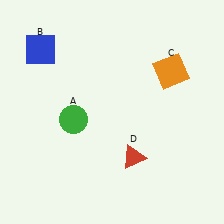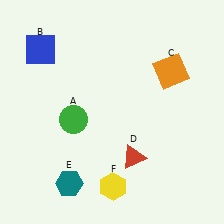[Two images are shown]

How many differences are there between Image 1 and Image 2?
There are 2 differences between the two images.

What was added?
A teal hexagon (E), a yellow hexagon (F) were added in Image 2.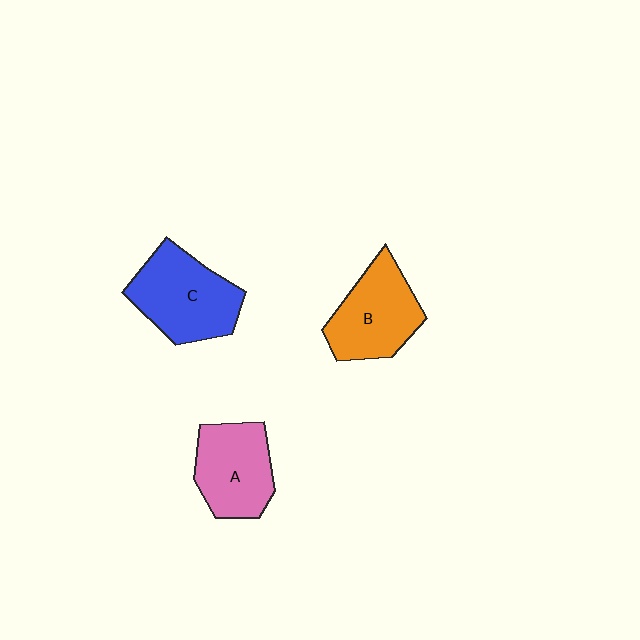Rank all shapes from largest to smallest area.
From largest to smallest: C (blue), B (orange), A (pink).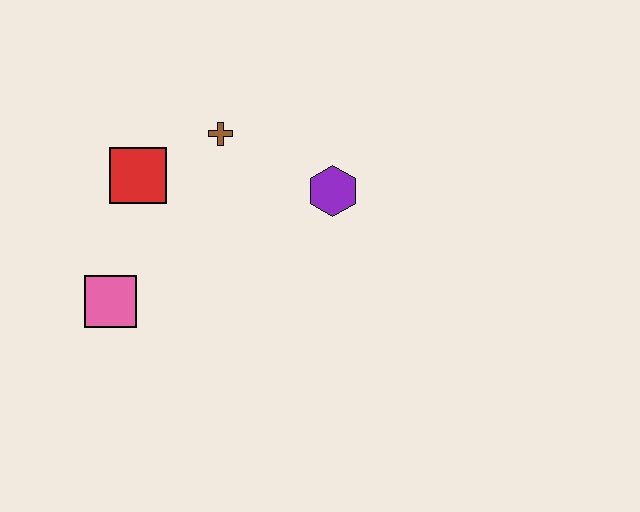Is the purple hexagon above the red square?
No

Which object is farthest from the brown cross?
The pink square is farthest from the brown cross.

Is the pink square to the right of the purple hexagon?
No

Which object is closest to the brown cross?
The red square is closest to the brown cross.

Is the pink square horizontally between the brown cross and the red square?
No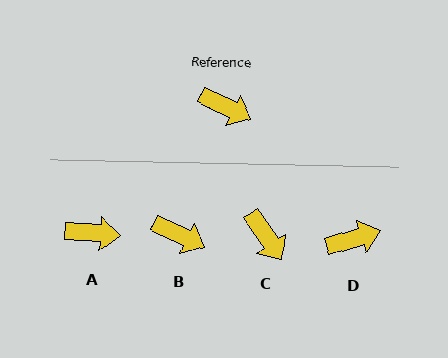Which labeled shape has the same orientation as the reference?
B.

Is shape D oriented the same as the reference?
No, it is off by about 43 degrees.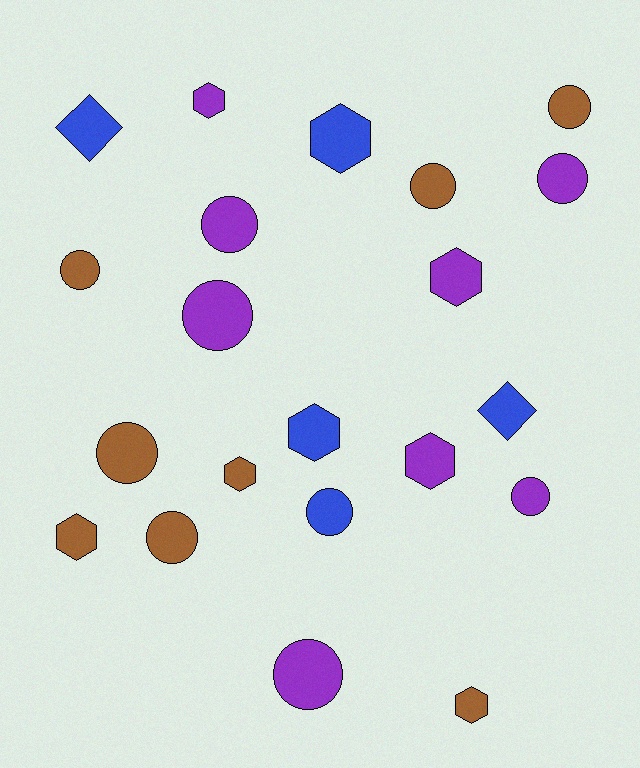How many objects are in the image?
There are 21 objects.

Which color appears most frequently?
Brown, with 8 objects.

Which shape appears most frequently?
Circle, with 11 objects.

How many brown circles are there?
There are 5 brown circles.